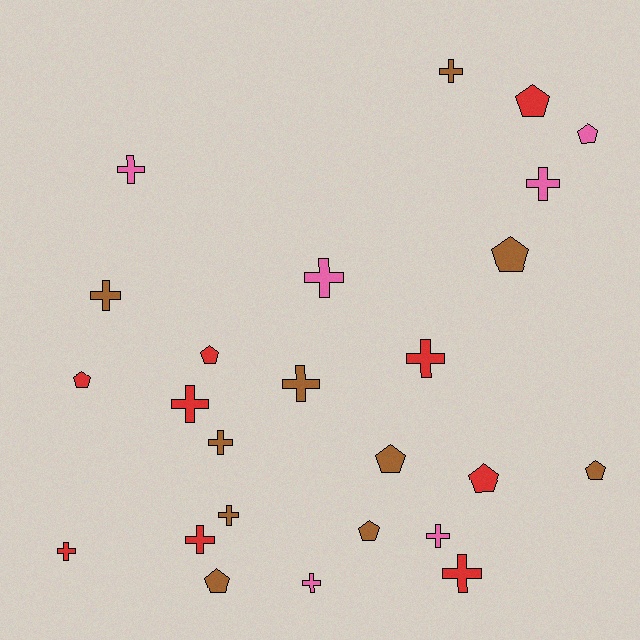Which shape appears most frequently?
Cross, with 15 objects.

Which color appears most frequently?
Brown, with 10 objects.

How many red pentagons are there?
There are 4 red pentagons.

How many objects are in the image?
There are 25 objects.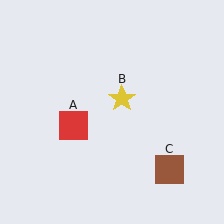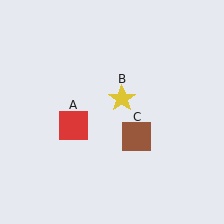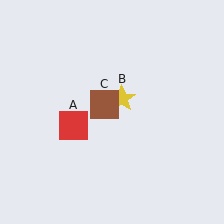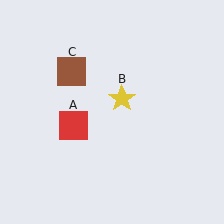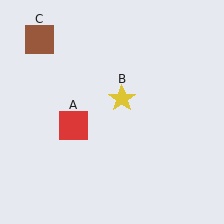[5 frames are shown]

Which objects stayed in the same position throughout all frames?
Red square (object A) and yellow star (object B) remained stationary.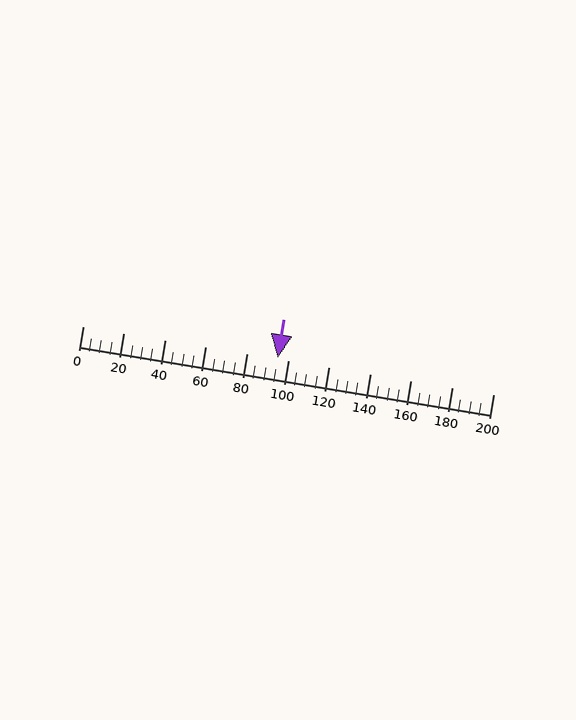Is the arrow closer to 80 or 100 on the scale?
The arrow is closer to 100.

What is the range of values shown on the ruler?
The ruler shows values from 0 to 200.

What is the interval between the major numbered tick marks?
The major tick marks are spaced 20 units apart.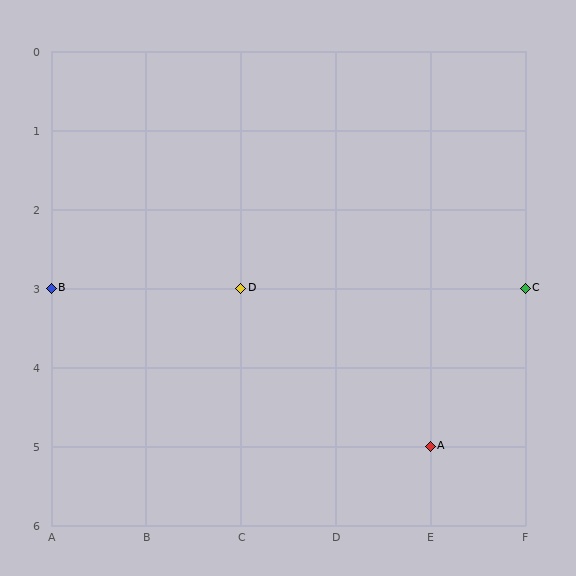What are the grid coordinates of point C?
Point C is at grid coordinates (F, 3).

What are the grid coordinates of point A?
Point A is at grid coordinates (E, 5).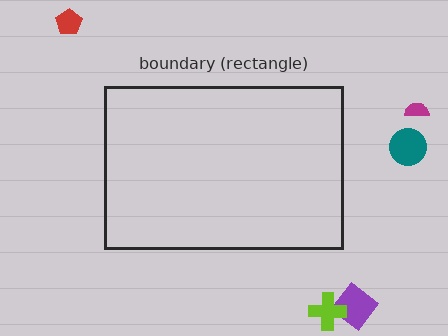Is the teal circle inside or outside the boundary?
Outside.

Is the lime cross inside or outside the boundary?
Outside.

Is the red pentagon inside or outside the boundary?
Outside.